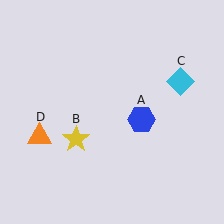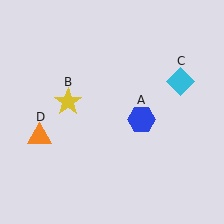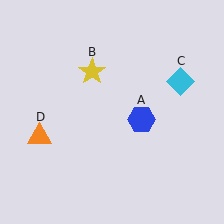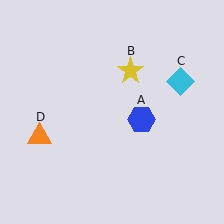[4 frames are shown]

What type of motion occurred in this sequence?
The yellow star (object B) rotated clockwise around the center of the scene.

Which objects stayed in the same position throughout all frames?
Blue hexagon (object A) and cyan diamond (object C) and orange triangle (object D) remained stationary.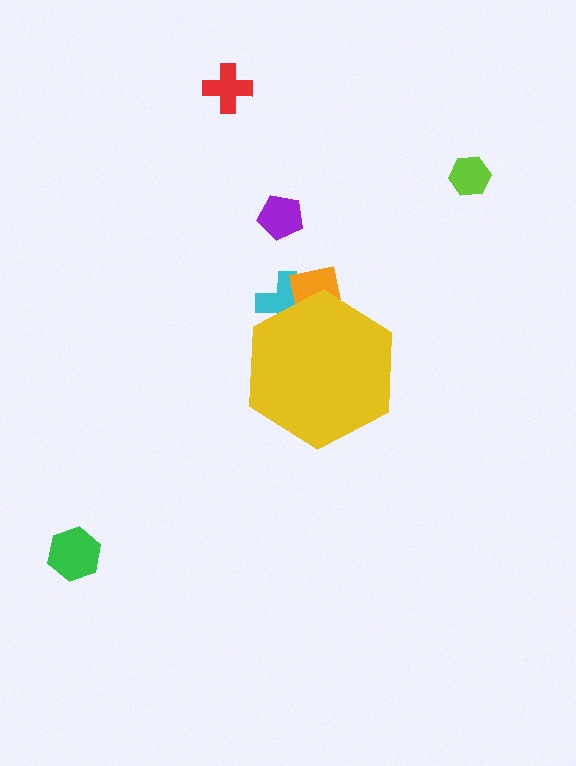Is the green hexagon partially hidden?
No, the green hexagon is fully visible.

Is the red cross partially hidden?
No, the red cross is fully visible.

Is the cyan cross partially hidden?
Yes, the cyan cross is partially hidden behind the yellow hexagon.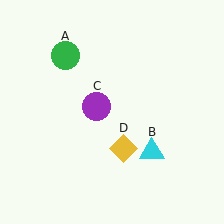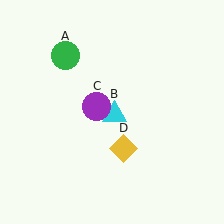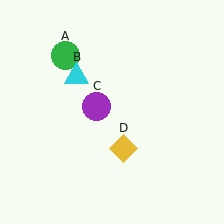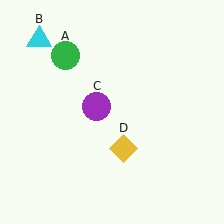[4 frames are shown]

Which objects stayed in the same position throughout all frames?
Green circle (object A) and purple circle (object C) and yellow diamond (object D) remained stationary.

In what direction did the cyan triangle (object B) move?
The cyan triangle (object B) moved up and to the left.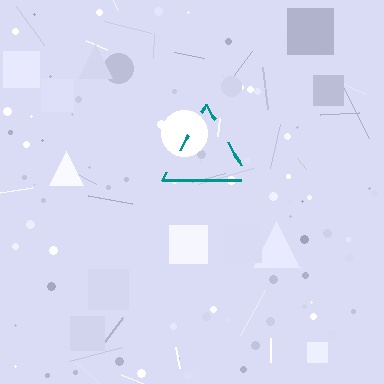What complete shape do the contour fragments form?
The contour fragments form a triangle.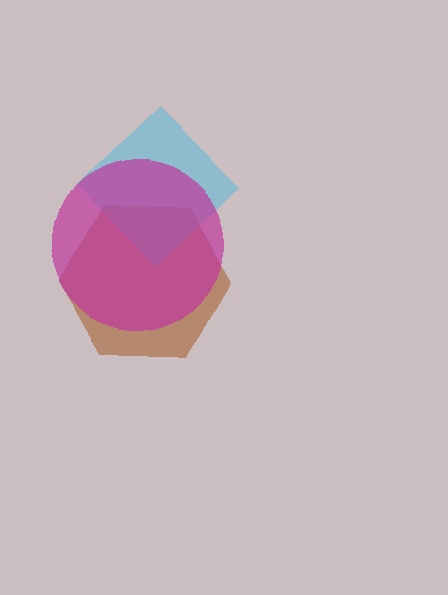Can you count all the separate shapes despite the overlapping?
Yes, there are 3 separate shapes.